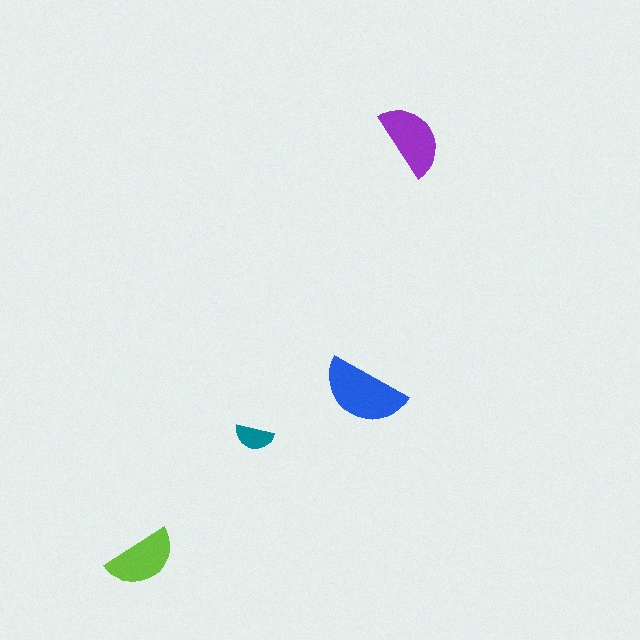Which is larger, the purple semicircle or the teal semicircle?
The purple one.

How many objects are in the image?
There are 4 objects in the image.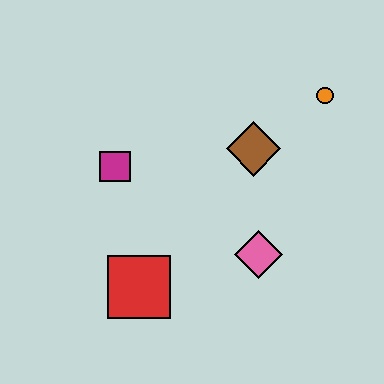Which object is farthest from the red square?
The orange circle is farthest from the red square.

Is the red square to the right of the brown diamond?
No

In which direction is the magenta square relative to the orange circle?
The magenta square is to the left of the orange circle.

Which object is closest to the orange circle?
The brown diamond is closest to the orange circle.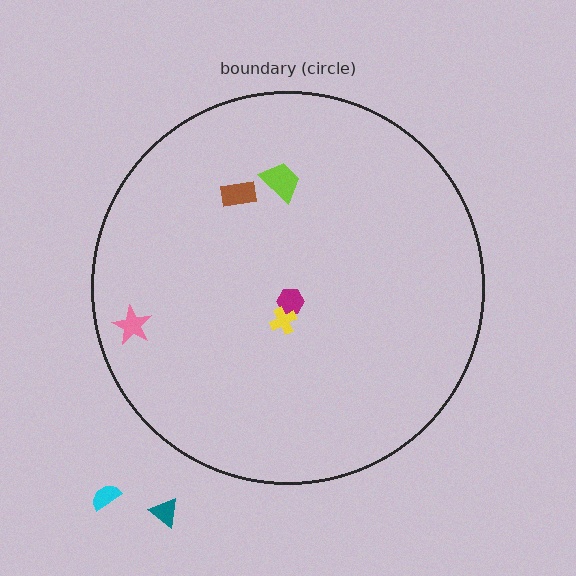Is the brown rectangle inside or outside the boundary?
Inside.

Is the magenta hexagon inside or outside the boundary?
Inside.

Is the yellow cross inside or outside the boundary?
Inside.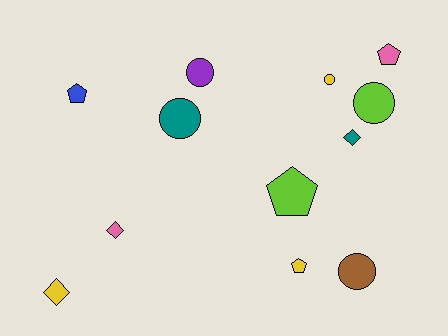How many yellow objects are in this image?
There are 3 yellow objects.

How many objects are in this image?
There are 12 objects.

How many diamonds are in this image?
There are 3 diamonds.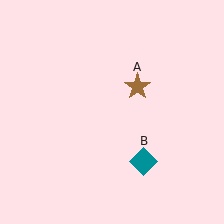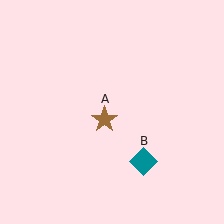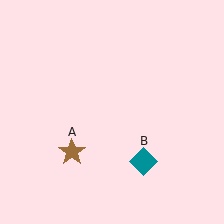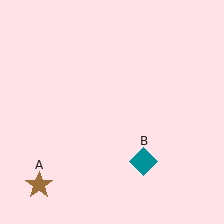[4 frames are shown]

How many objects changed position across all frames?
1 object changed position: brown star (object A).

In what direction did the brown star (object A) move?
The brown star (object A) moved down and to the left.